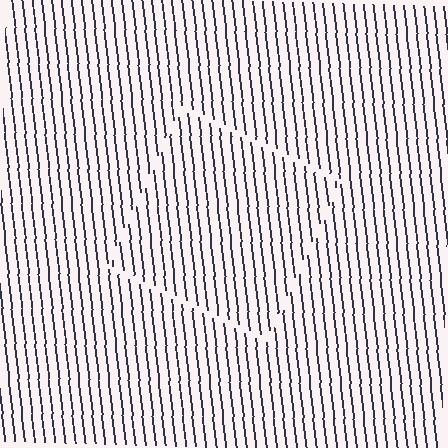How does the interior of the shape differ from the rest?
The interior of the shape contains the same grating, shifted by half a period — the contour is defined by the phase discontinuity where line-ends from the inner and outer gratings abut.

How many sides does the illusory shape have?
4 sides — the line-ends trace a square.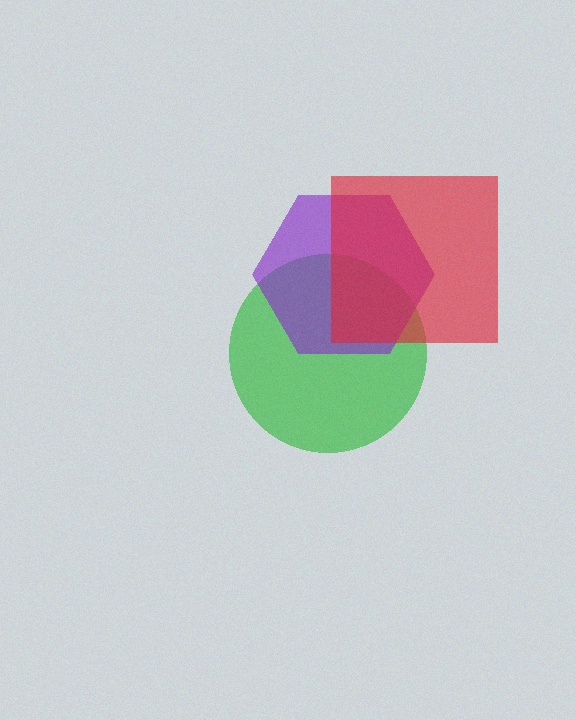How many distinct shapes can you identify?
There are 3 distinct shapes: a green circle, a purple hexagon, a red square.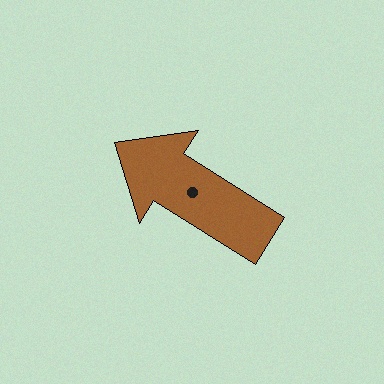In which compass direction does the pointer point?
Northwest.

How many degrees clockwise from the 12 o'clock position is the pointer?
Approximately 302 degrees.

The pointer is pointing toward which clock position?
Roughly 10 o'clock.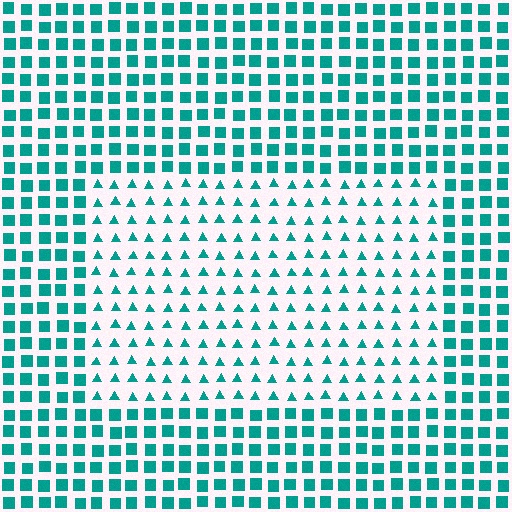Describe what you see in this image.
The image is filled with small teal elements arranged in a uniform grid. A rectangle-shaped region contains triangles, while the surrounding area contains squares. The boundary is defined purely by the change in element shape.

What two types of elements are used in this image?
The image uses triangles inside the rectangle region and squares outside it.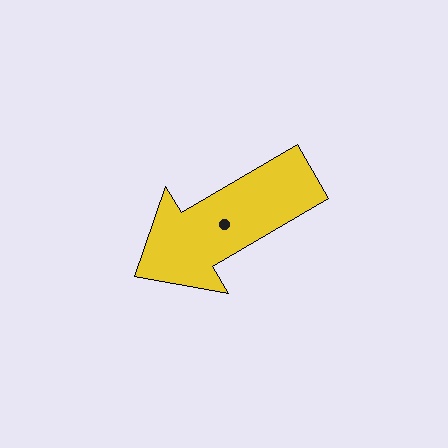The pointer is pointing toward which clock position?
Roughly 8 o'clock.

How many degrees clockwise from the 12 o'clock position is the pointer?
Approximately 240 degrees.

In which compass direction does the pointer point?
Southwest.